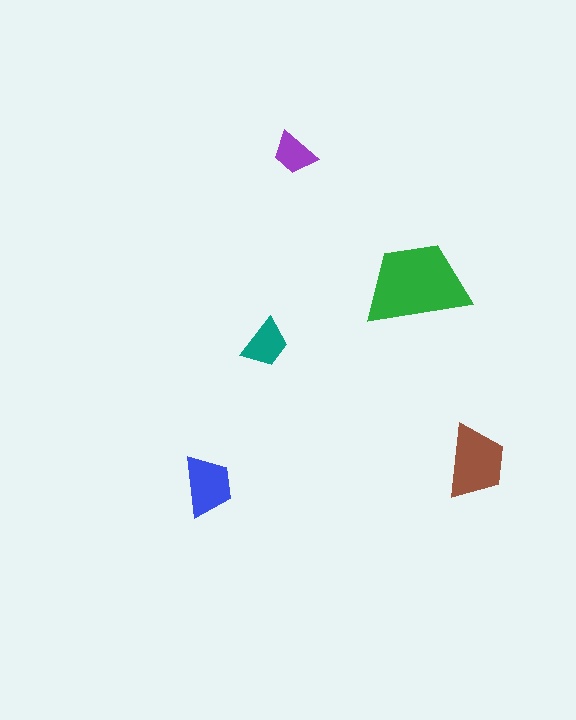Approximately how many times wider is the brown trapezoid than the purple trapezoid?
About 1.5 times wider.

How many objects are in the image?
There are 5 objects in the image.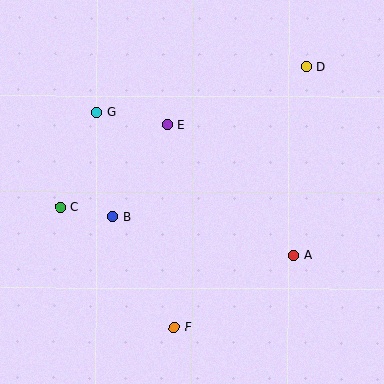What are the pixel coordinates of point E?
Point E is at (167, 125).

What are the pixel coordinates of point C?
Point C is at (60, 207).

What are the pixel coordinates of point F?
Point F is at (174, 327).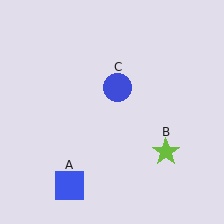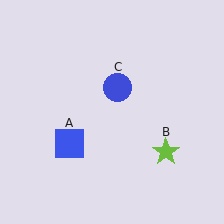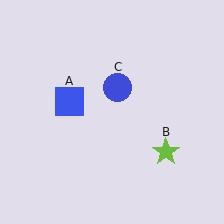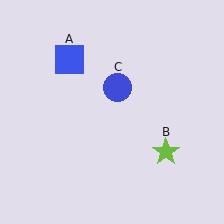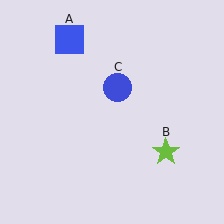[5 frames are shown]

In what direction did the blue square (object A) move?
The blue square (object A) moved up.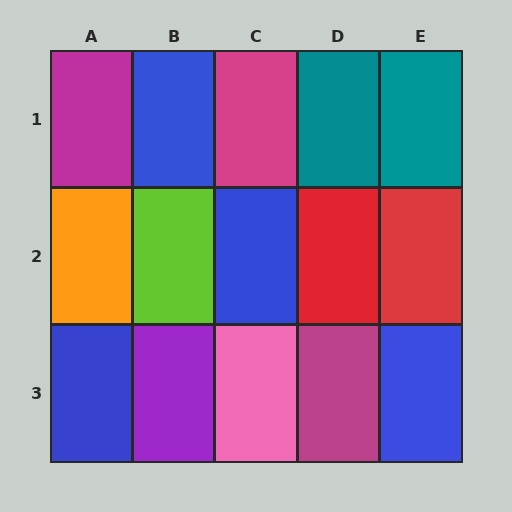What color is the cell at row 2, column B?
Lime.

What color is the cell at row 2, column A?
Orange.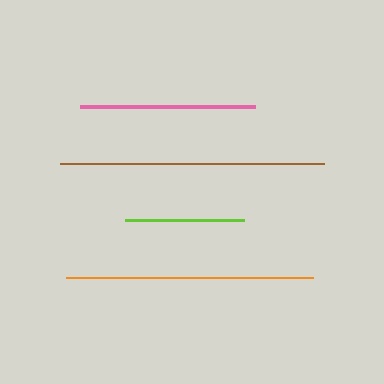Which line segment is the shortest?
The lime line is the shortest at approximately 118 pixels.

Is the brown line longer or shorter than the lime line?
The brown line is longer than the lime line.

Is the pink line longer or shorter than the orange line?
The orange line is longer than the pink line.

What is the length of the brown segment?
The brown segment is approximately 264 pixels long.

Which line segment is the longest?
The brown line is the longest at approximately 264 pixels.